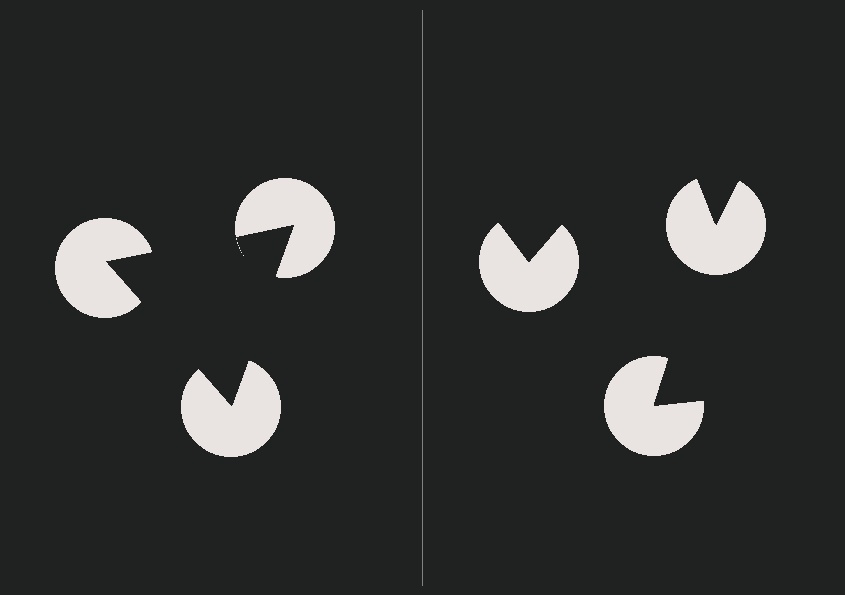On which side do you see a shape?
An illusory triangle appears on the left side. On the right side the wedge cuts are rotated, so no coherent shape forms.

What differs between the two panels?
The pac-man discs are positioned identically on both sides; only the wedge orientations differ. On the left they align to a triangle; on the right they are misaligned.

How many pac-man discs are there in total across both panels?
6 — 3 on each side.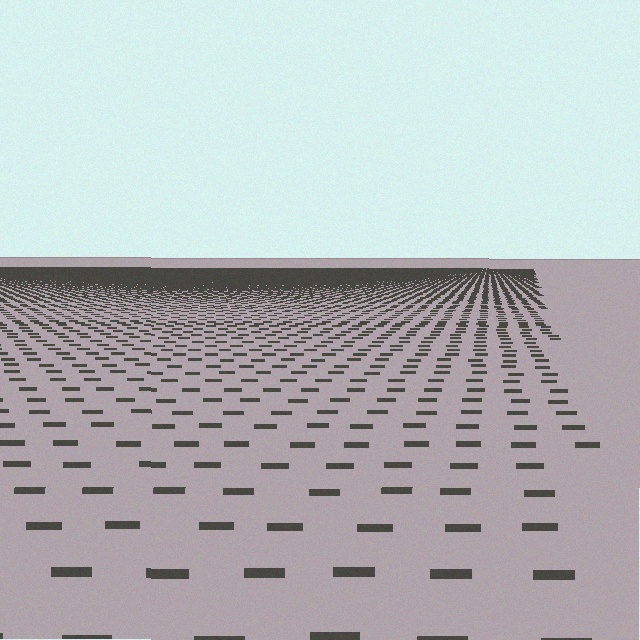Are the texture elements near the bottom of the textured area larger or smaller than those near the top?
Larger. Near the bottom, elements are closer to the viewer and appear at a bigger on-screen size.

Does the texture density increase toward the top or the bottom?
Density increases toward the top.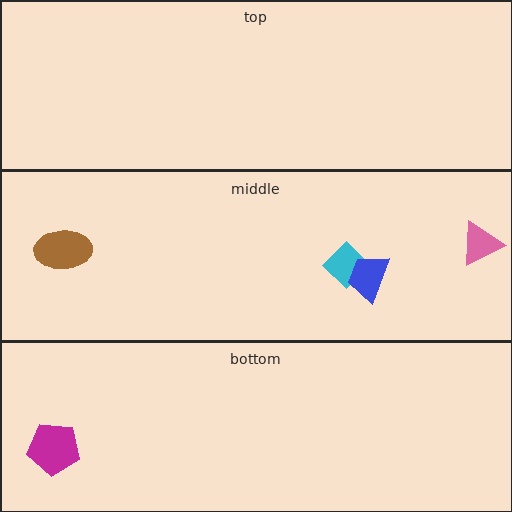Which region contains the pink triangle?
The middle region.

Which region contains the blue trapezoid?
The middle region.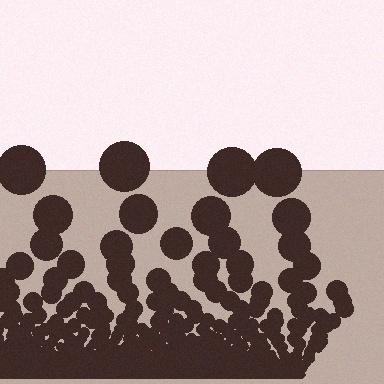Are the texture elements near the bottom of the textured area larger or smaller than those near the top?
Smaller. The gradient is inverted — elements near the bottom are smaller and denser.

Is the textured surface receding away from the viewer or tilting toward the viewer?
The surface appears to tilt toward the viewer. Texture elements get larger and sparser toward the top.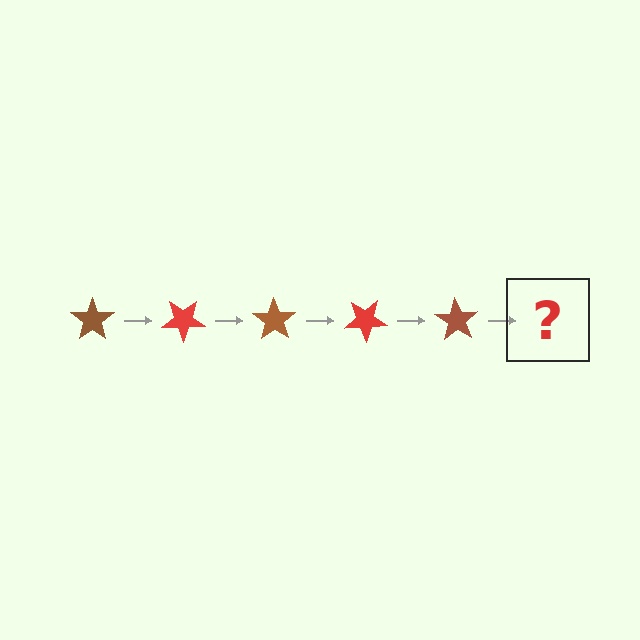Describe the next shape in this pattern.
It should be a red star, rotated 175 degrees from the start.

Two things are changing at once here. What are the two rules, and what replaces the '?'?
The two rules are that it rotates 35 degrees each step and the color cycles through brown and red. The '?' should be a red star, rotated 175 degrees from the start.